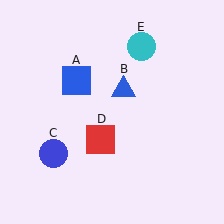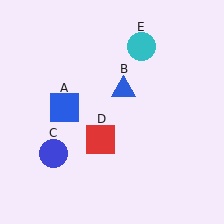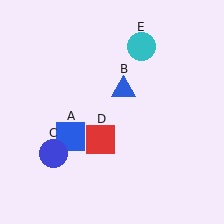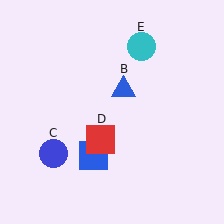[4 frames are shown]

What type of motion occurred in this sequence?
The blue square (object A) rotated counterclockwise around the center of the scene.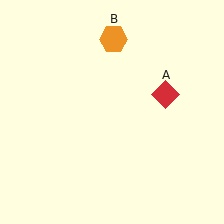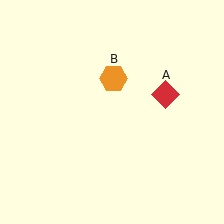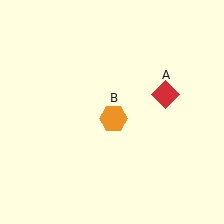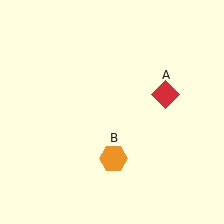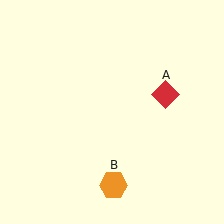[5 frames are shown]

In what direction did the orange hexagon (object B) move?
The orange hexagon (object B) moved down.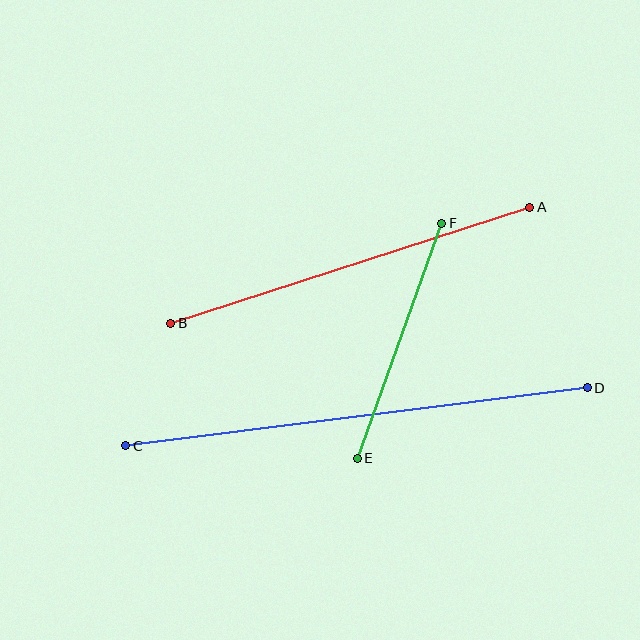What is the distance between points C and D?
The distance is approximately 465 pixels.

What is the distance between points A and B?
The distance is approximately 378 pixels.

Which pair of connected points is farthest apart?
Points C and D are farthest apart.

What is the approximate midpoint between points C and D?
The midpoint is at approximately (356, 417) pixels.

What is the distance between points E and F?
The distance is approximately 249 pixels.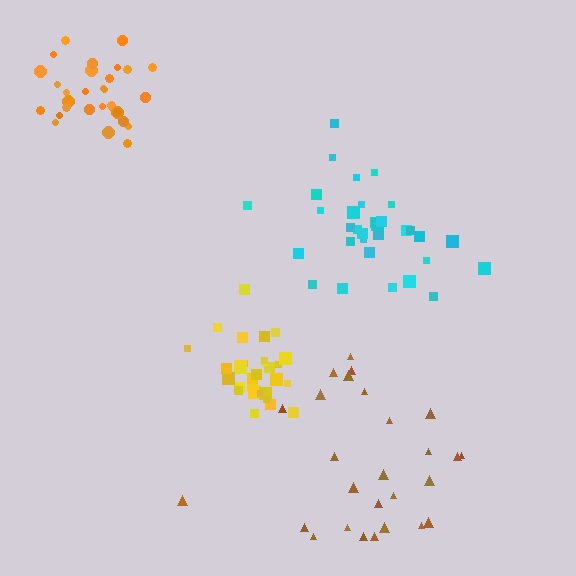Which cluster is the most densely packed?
Yellow.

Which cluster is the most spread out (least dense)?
Brown.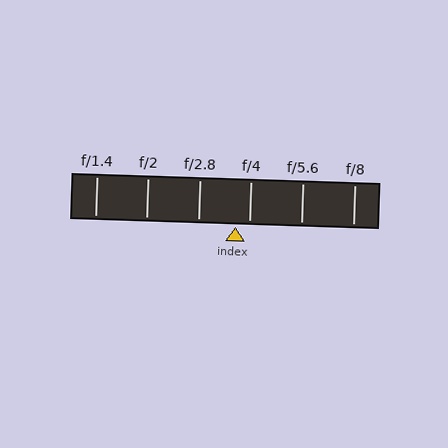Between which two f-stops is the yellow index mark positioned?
The index mark is between f/2.8 and f/4.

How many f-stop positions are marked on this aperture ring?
There are 6 f-stop positions marked.